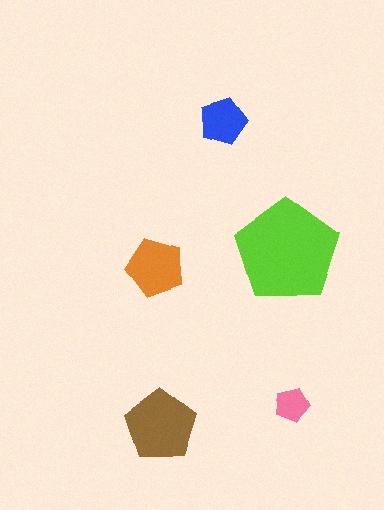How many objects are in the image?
There are 5 objects in the image.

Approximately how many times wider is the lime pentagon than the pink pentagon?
About 3 times wider.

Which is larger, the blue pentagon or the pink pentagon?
The blue one.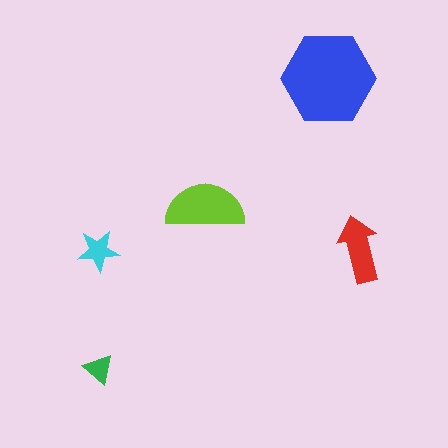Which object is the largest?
The blue hexagon.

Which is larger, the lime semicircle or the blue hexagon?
The blue hexagon.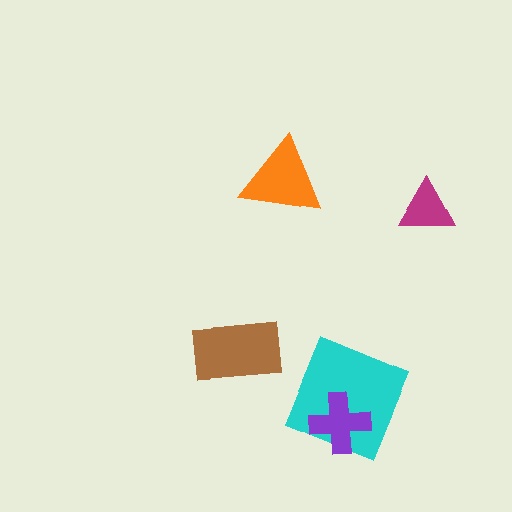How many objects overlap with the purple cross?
1 object overlaps with the purple cross.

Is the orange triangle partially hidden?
No, no other shape covers it.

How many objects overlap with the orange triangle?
0 objects overlap with the orange triangle.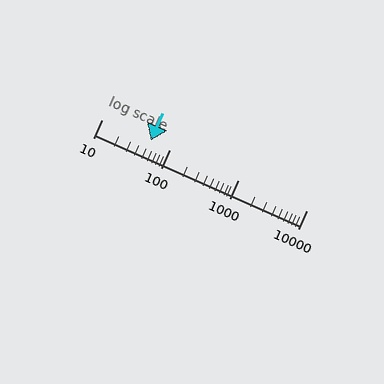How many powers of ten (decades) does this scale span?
The scale spans 3 decades, from 10 to 10000.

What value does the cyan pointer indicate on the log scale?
The pointer indicates approximately 52.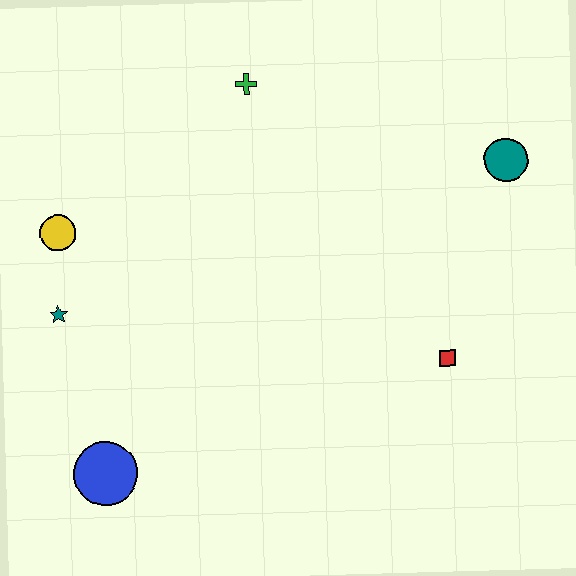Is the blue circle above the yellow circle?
No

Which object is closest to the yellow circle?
The teal star is closest to the yellow circle.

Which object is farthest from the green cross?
The blue circle is farthest from the green cross.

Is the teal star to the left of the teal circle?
Yes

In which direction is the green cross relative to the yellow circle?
The green cross is to the right of the yellow circle.